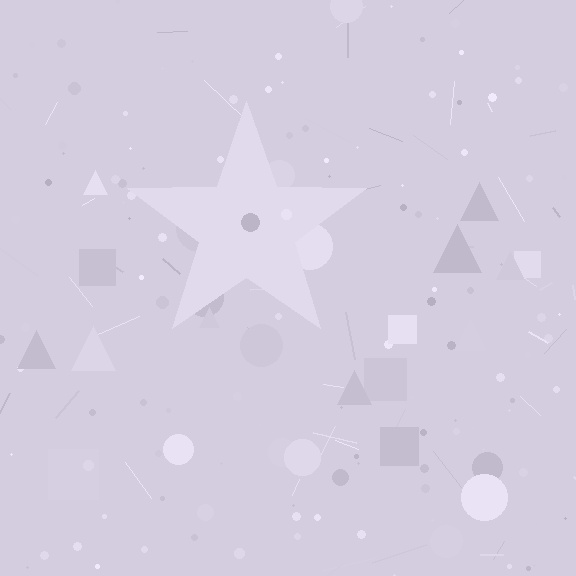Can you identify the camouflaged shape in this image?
The camouflaged shape is a star.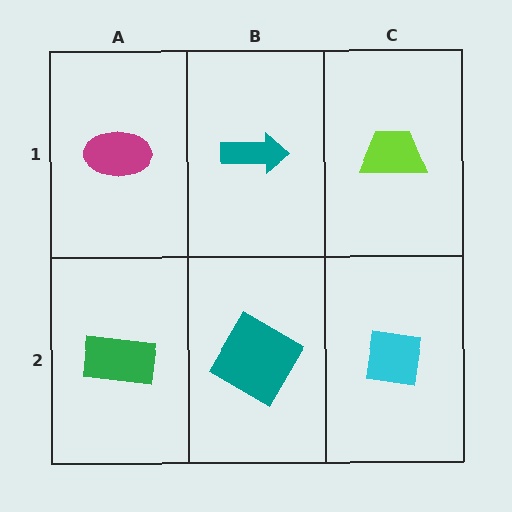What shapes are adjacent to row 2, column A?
A magenta ellipse (row 1, column A), a teal diamond (row 2, column B).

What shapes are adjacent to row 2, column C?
A lime trapezoid (row 1, column C), a teal diamond (row 2, column B).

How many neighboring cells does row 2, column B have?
3.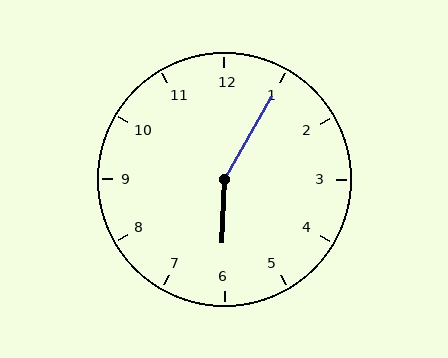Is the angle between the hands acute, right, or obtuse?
It is obtuse.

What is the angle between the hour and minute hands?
Approximately 152 degrees.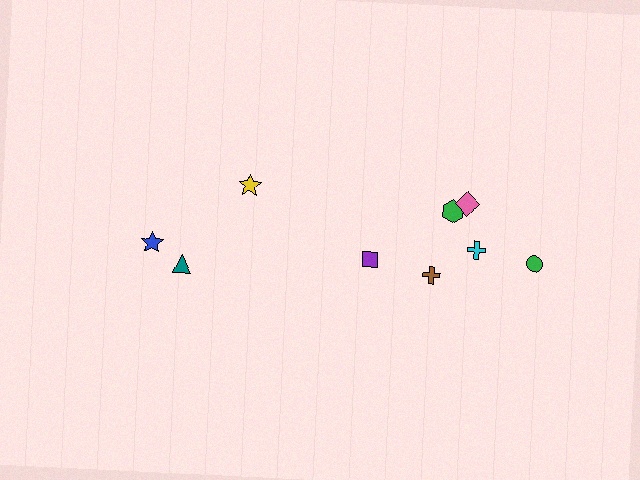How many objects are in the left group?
There are 3 objects.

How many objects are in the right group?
There are 6 objects.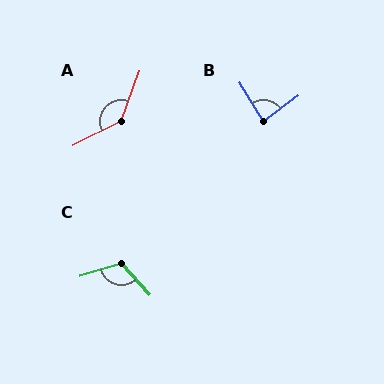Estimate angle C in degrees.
Approximately 115 degrees.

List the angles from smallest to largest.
B (85°), C (115°), A (137°).